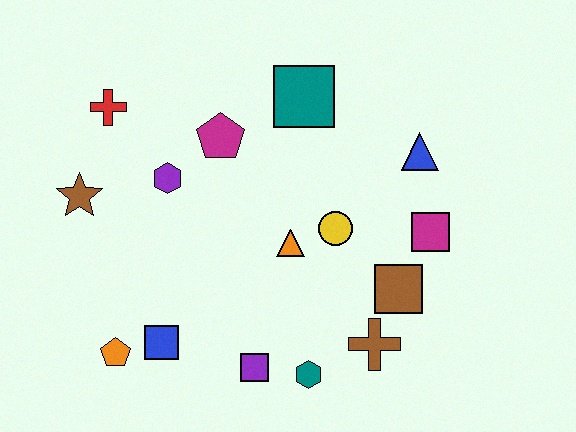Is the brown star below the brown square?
No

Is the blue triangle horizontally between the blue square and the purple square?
No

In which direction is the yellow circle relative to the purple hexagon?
The yellow circle is to the right of the purple hexagon.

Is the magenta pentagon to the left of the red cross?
No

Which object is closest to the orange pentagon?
The blue square is closest to the orange pentagon.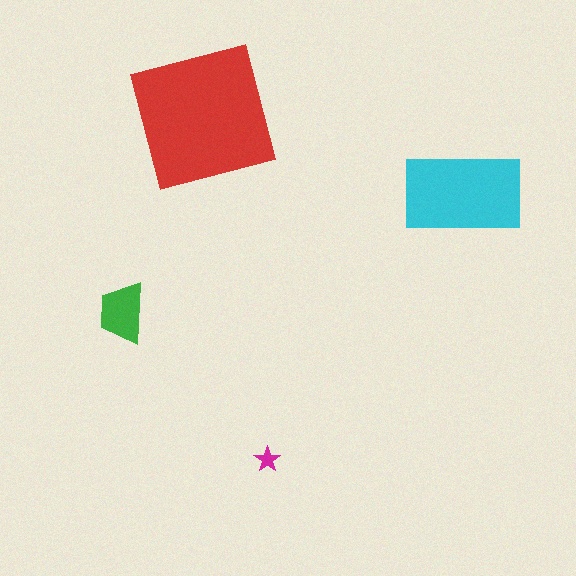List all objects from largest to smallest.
The red square, the cyan rectangle, the green trapezoid, the magenta star.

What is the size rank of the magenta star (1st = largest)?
4th.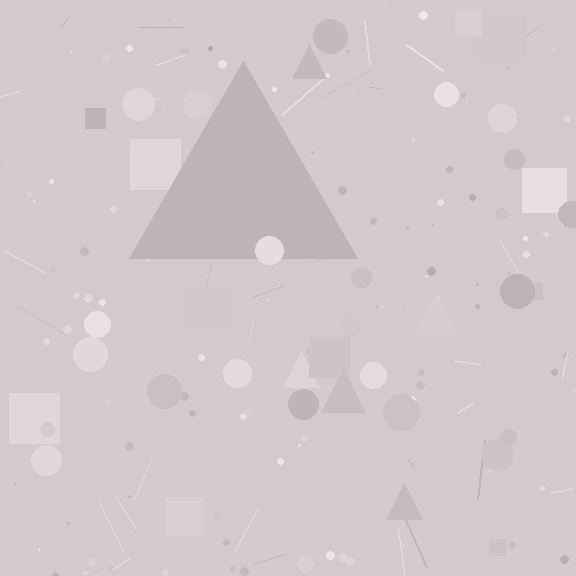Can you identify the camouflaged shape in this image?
The camouflaged shape is a triangle.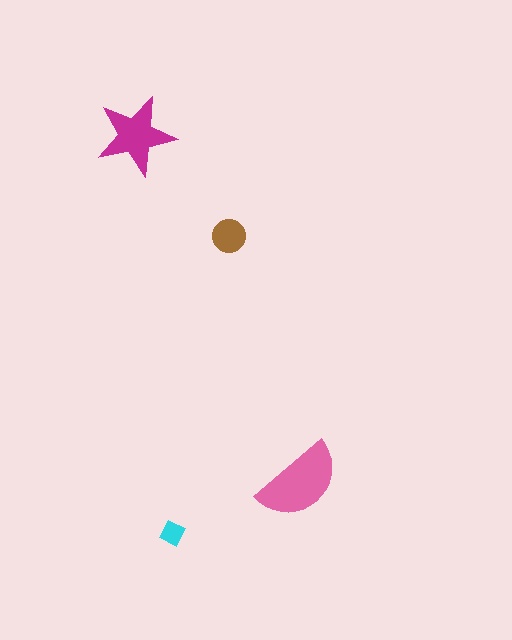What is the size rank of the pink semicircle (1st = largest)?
1st.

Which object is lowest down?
The cyan diamond is bottommost.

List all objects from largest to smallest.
The pink semicircle, the magenta star, the brown circle, the cyan diamond.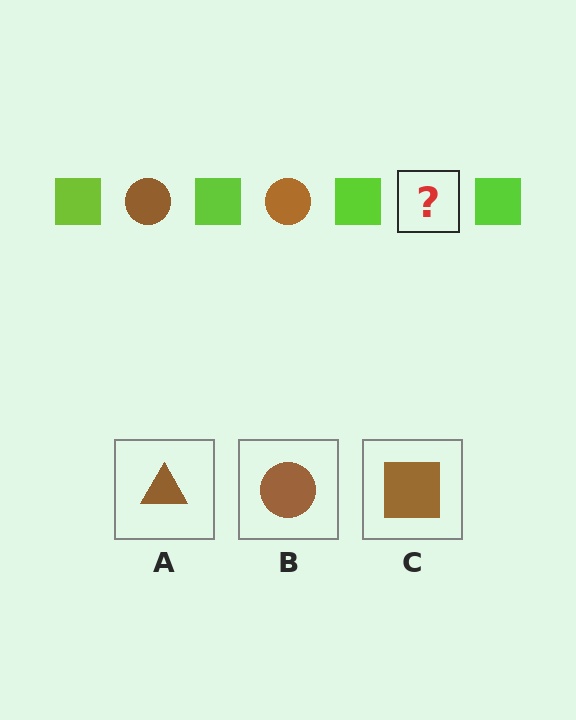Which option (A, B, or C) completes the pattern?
B.